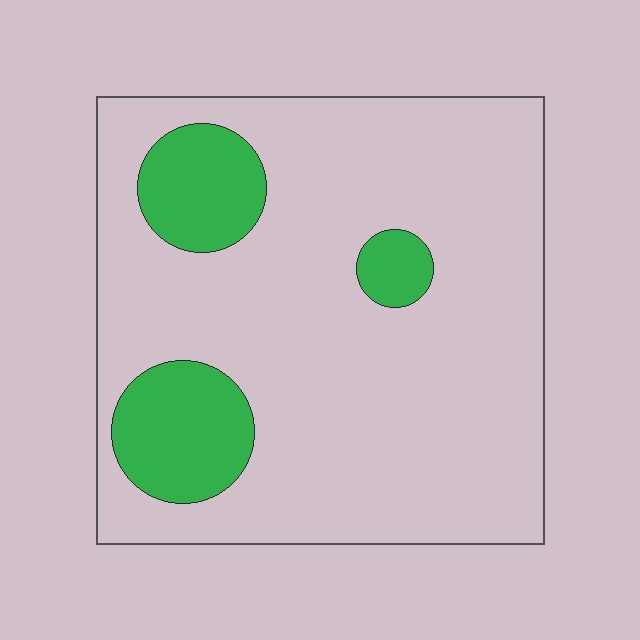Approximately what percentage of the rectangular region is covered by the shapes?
Approximately 15%.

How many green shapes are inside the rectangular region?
3.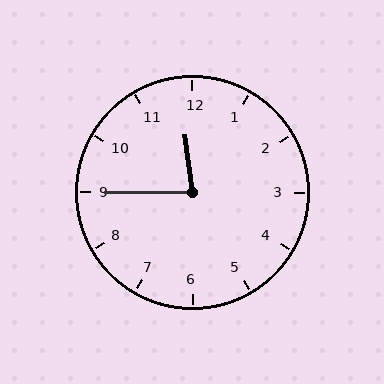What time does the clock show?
11:45.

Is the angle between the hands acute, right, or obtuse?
It is acute.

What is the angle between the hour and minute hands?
Approximately 82 degrees.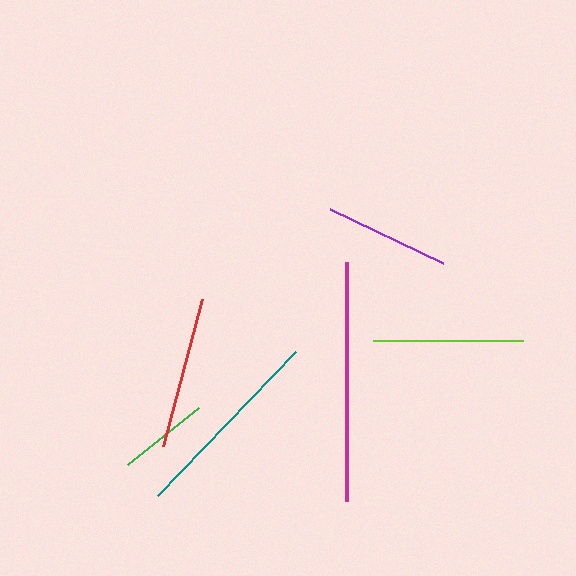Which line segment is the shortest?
The green line is the shortest at approximately 91 pixels.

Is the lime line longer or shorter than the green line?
The lime line is longer than the green line.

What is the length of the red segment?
The red segment is approximately 152 pixels long.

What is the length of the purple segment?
The purple segment is approximately 125 pixels long.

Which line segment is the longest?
The magenta line is the longest at approximately 239 pixels.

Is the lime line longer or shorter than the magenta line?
The magenta line is longer than the lime line.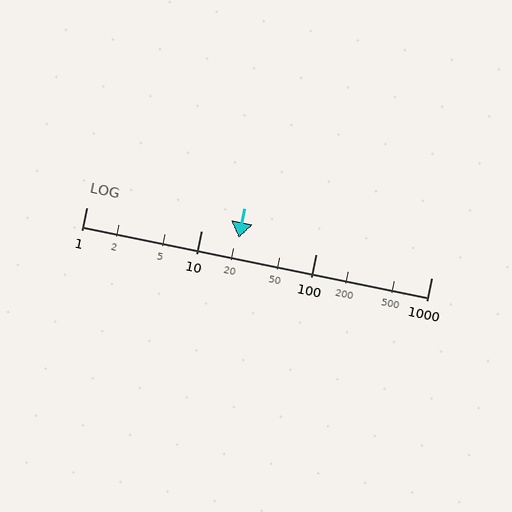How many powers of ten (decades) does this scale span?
The scale spans 3 decades, from 1 to 1000.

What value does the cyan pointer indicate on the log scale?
The pointer indicates approximately 21.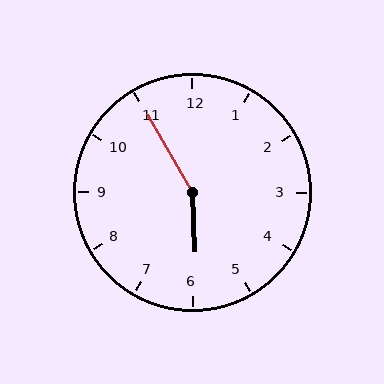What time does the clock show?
5:55.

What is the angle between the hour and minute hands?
Approximately 152 degrees.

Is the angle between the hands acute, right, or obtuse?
It is obtuse.